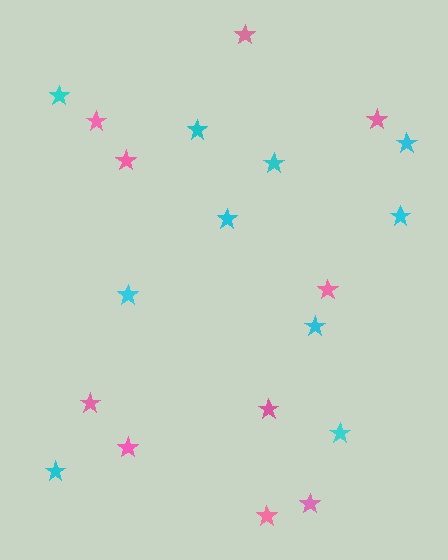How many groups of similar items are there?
There are 2 groups: one group of cyan stars (10) and one group of pink stars (10).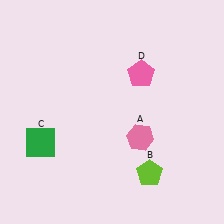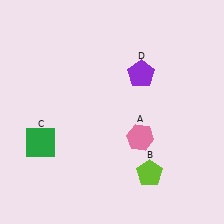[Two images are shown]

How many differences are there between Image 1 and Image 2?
There is 1 difference between the two images.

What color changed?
The pentagon (D) changed from pink in Image 1 to purple in Image 2.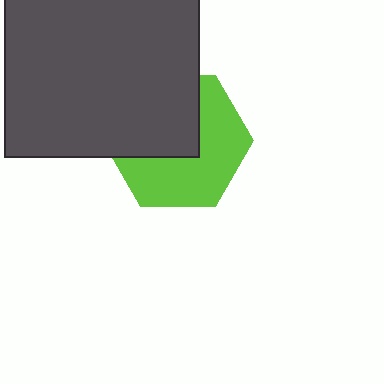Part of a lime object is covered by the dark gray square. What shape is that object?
It is a hexagon.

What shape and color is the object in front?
The object in front is a dark gray square.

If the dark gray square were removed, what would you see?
You would see the complete lime hexagon.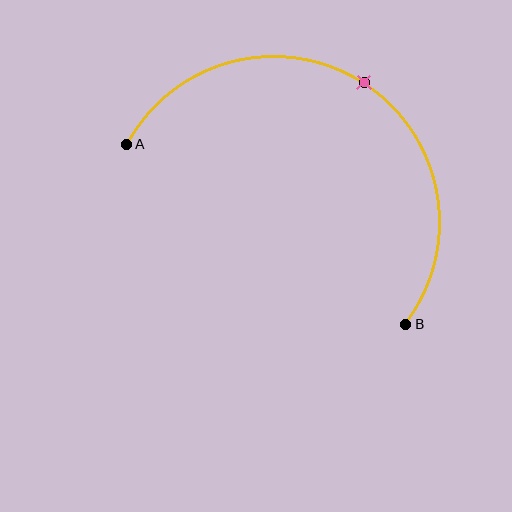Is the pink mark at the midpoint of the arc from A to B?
Yes. The pink mark lies on the arc at equal arc-length from both A and B — it is the arc midpoint.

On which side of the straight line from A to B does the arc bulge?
The arc bulges above the straight line connecting A and B.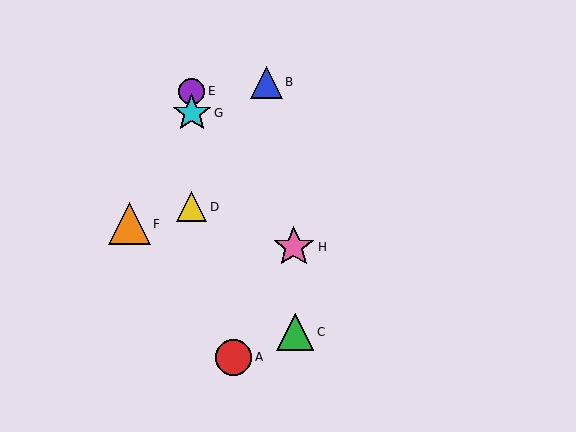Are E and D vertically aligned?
Yes, both are at x≈192.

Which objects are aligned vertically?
Objects D, E, G are aligned vertically.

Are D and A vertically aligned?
No, D is at x≈192 and A is at x≈234.